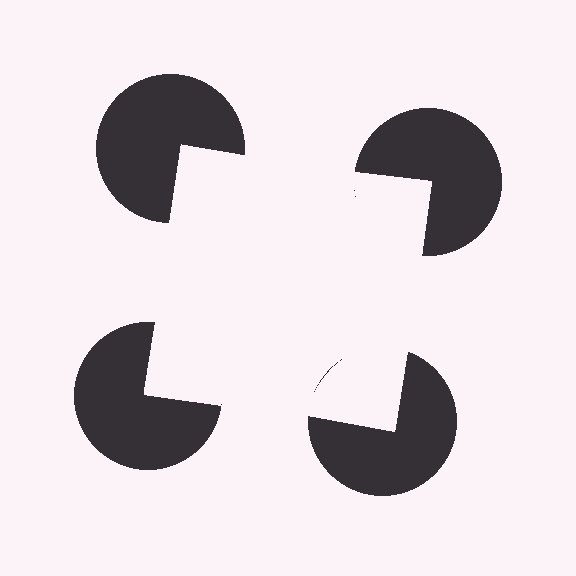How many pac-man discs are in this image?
There are 4 — one at each vertex of the illusory square.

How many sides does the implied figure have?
4 sides.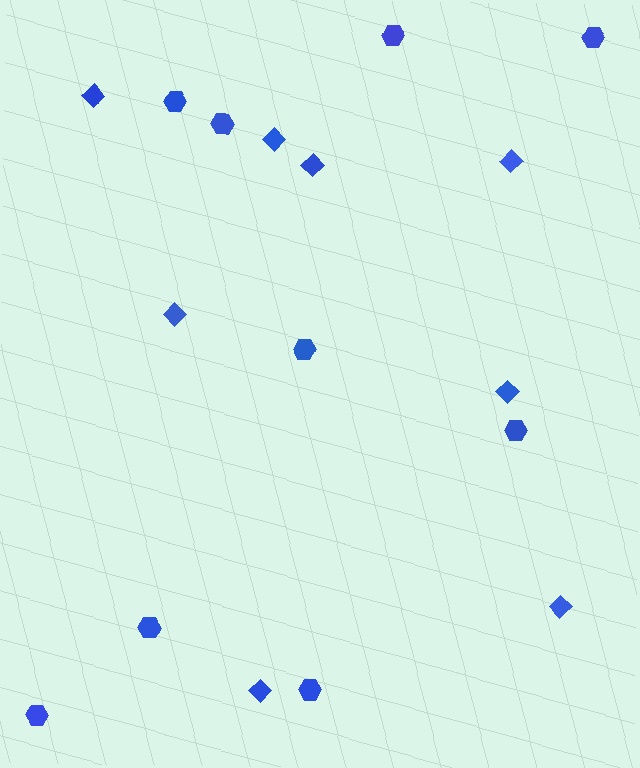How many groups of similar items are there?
There are 2 groups: one group of diamonds (8) and one group of hexagons (9).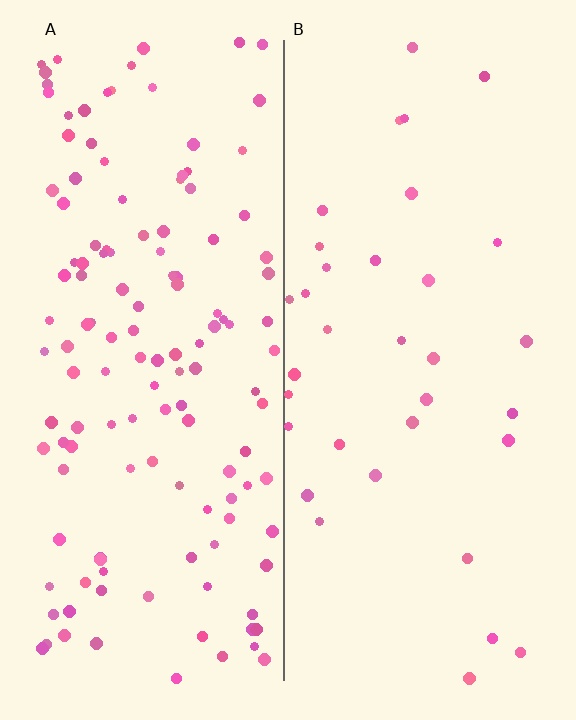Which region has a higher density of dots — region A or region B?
A (the left).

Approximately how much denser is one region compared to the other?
Approximately 3.9× — region A over region B.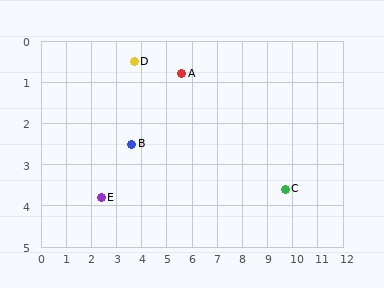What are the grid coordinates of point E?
Point E is at approximately (2.4, 3.8).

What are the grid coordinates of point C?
Point C is at approximately (9.7, 3.6).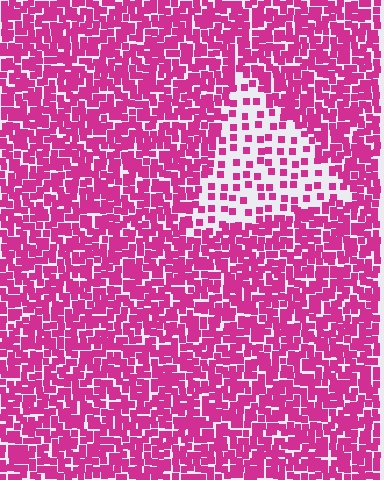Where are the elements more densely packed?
The elements are more densely packed outside the triangle boundary.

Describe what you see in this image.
The image contains small magenta elements arranged at two different densities. A triangle-shaped region is visible where the elements are less densely packed than the surrounding area.